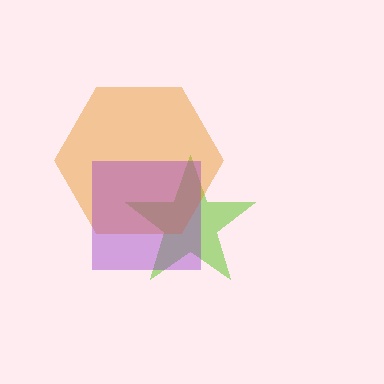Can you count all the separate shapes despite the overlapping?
Yes, there are 3 separate shapes.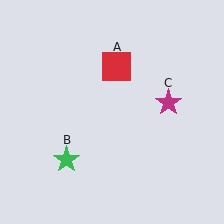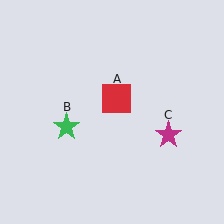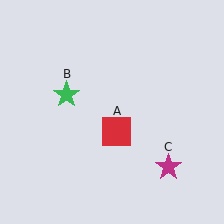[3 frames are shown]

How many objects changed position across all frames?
3 objects changed position: red square (object A), green star (object B), magenta star (object C).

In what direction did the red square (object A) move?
The red square (object A) moved down.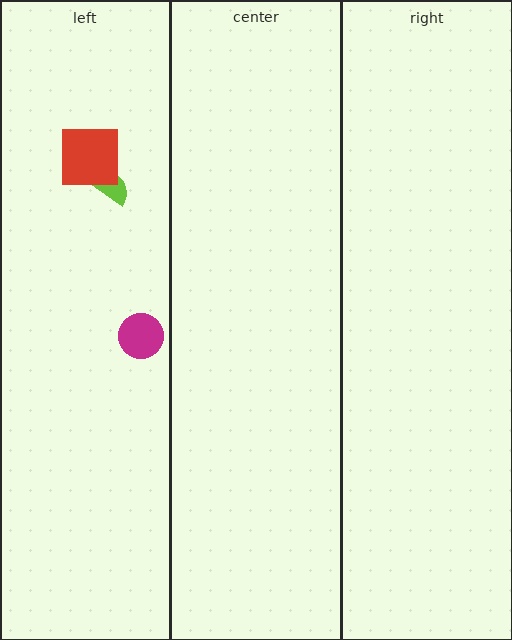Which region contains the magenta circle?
The left region.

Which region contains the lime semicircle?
The left region.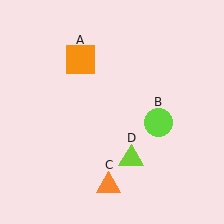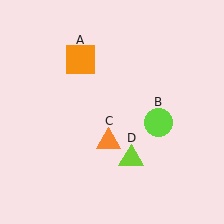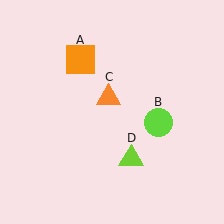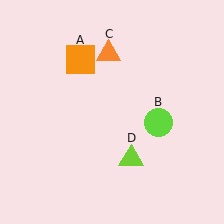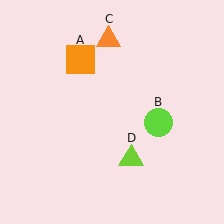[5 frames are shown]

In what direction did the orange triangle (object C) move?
The orange triangle (object C) moved up.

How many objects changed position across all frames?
1 object changed position: orange triangle (object C).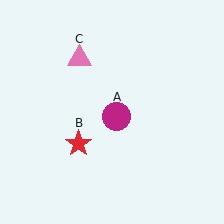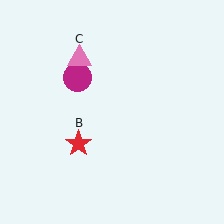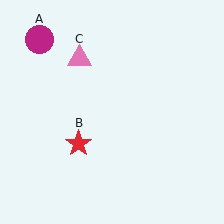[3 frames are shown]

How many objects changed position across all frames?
1 object changed position: magenta circle (object A).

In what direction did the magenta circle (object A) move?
The magenta circle (object A) moved up and to the left.